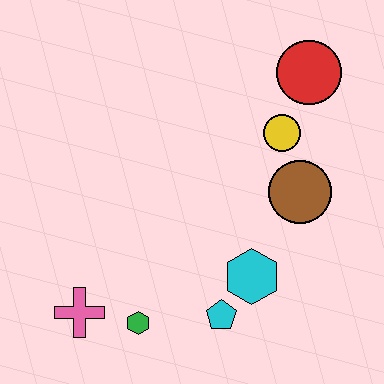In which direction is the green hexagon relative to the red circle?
The green hexagon is below the red circle.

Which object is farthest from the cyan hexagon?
The red circle is farthest from the cyan hexagon.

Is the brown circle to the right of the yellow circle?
Yes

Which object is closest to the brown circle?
The yellow circle is closest to the brown circle.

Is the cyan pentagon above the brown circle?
No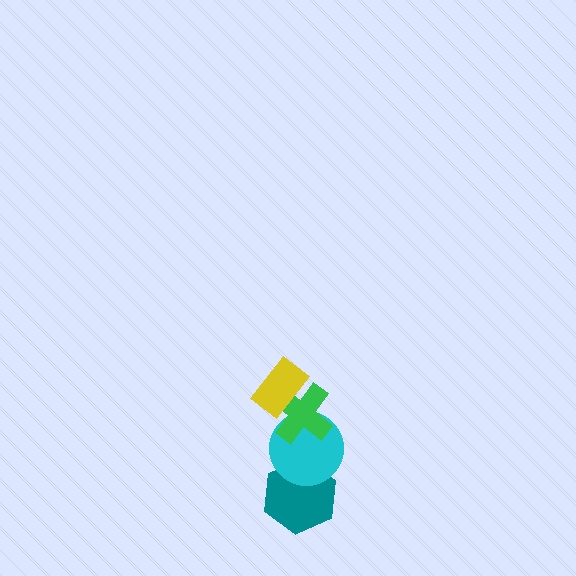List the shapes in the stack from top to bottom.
From top to bottom: the yellow rectangle, the green cross, the cyan circle, the teal hexagon.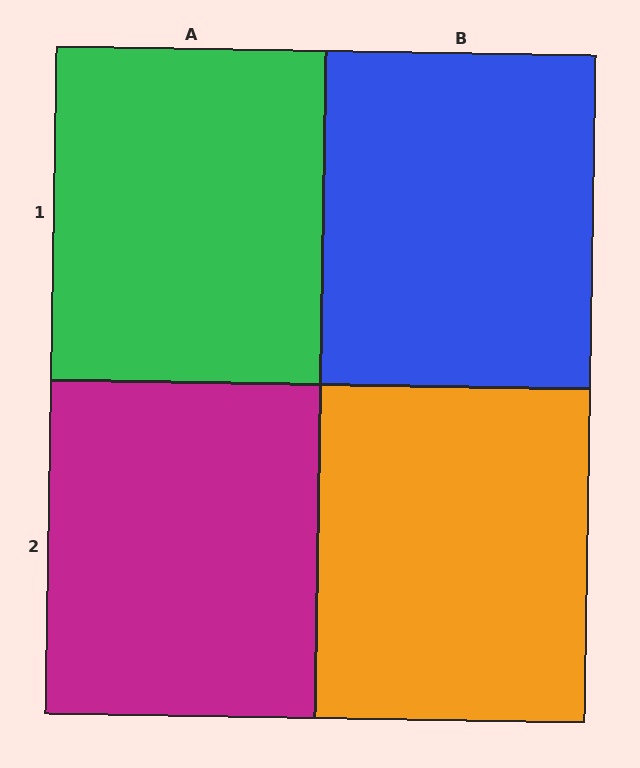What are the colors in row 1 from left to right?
Green, blue.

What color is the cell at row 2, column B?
Orange.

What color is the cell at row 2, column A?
Magenta.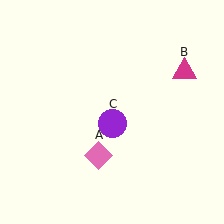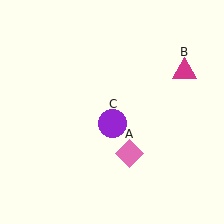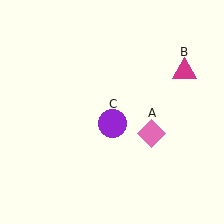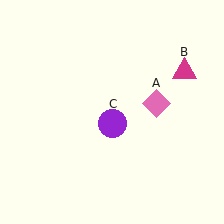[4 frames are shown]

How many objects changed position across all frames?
1 object changed position: pink diamond (object A).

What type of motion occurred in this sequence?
The pink diamond (object A) rotated counterclockwise around the center of the scene.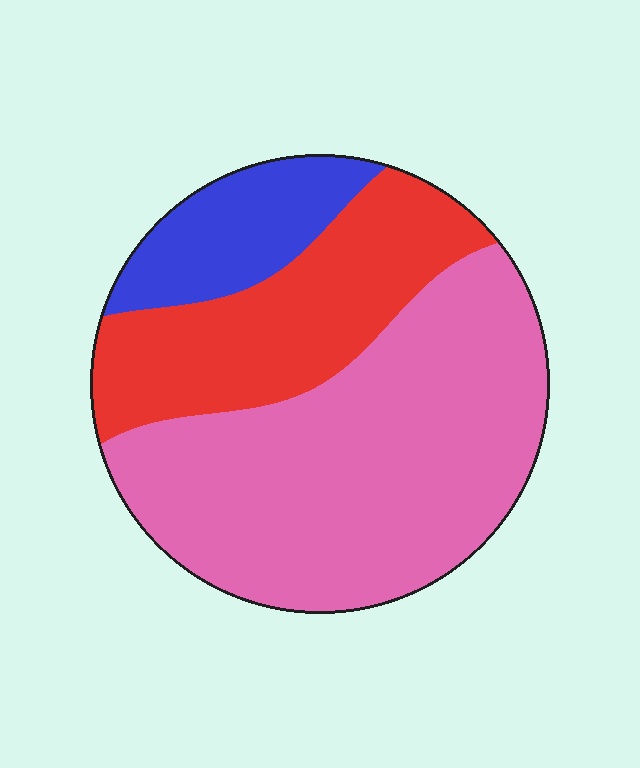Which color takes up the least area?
Blue, at roughly 15%.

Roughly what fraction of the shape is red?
Red covers roughly 30% of the shape.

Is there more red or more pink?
Pink.